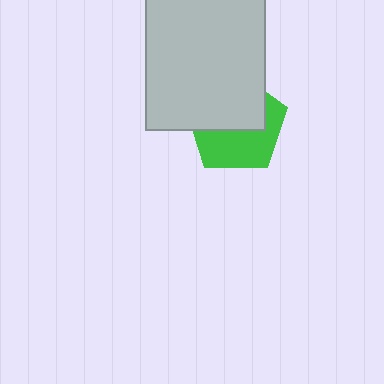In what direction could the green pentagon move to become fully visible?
The green pentagon could move down. That would shift it out from behind the light gray rectangle entirely.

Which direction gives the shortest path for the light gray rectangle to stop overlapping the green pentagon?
Moving up gives the shortest separation.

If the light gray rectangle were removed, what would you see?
You would see the complete green pentagon.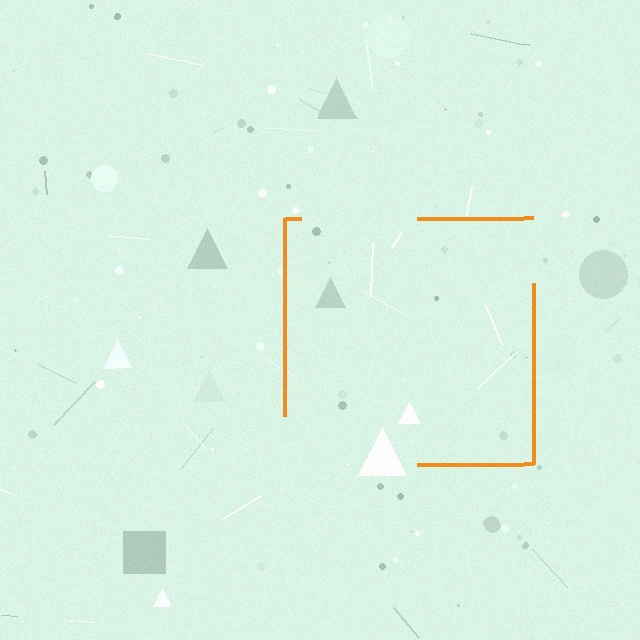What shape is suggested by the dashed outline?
The dashed outline suggests a square.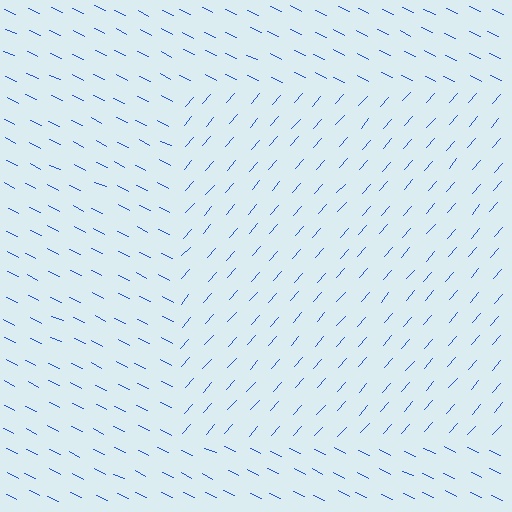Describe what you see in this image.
The image is filled with small blue line segments. A rectangle region in the image has lines oriented differently from the surrounding lines, creating a visible texture boundary.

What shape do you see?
I see a rectangle.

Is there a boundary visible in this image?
Yes, there is a texture boundary formed by a change in line orientation.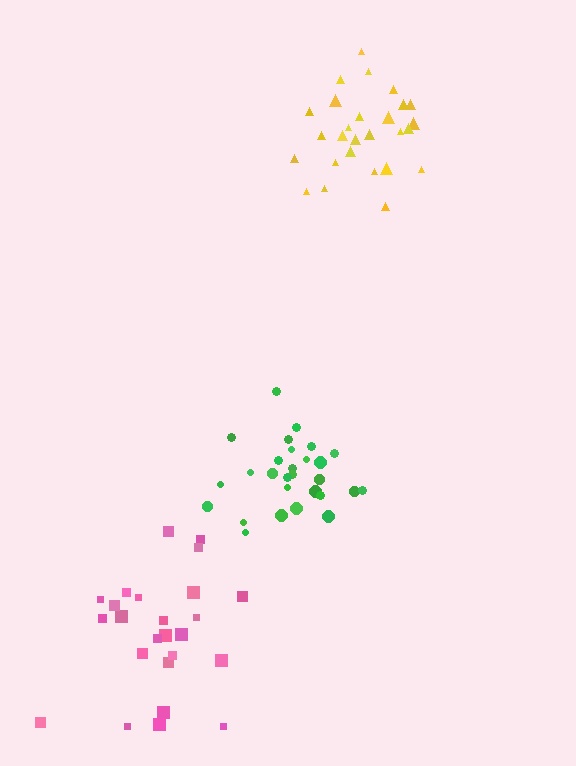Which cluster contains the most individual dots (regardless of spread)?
Green (28).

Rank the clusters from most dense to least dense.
green, yellow, pink.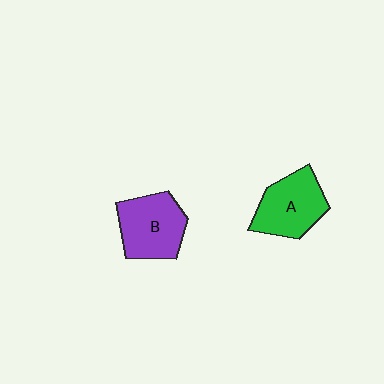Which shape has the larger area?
Shape B (purple).